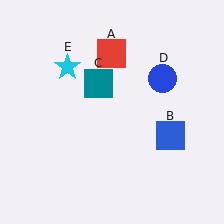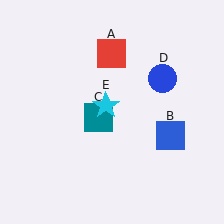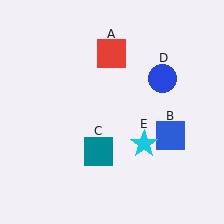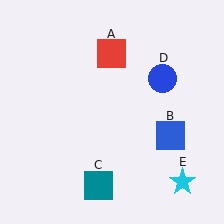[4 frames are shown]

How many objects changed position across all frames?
2 objects changed position: teal square (object C), cyan star (object E).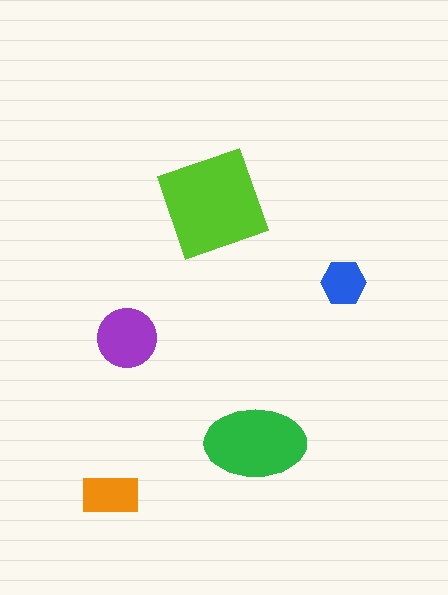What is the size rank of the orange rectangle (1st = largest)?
4th.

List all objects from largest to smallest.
The lime diamond, the green ellipse, the purple circle, the orange rectangle, the blue hexagon.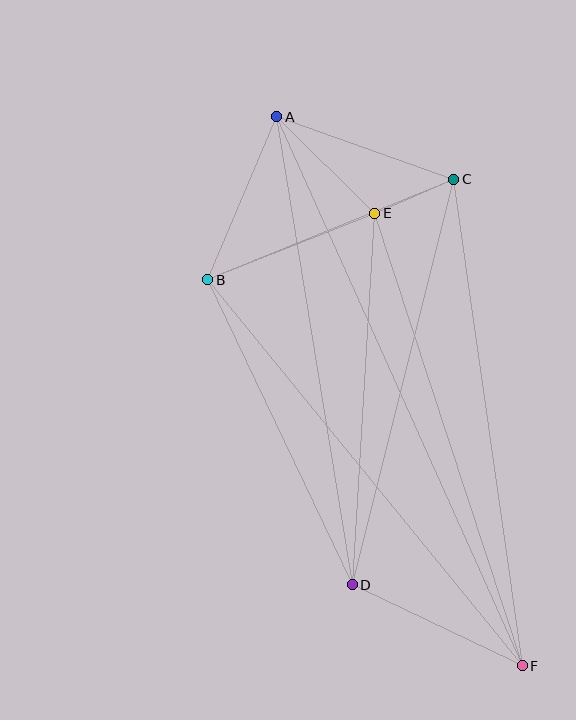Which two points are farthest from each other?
Points A and F are farthest from each other.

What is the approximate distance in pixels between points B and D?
The distance between B and D is approximately 338 pixels.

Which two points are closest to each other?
Points C and E are closest to each other.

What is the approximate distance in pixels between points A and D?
The distance between A and D is approximately 474 pixels.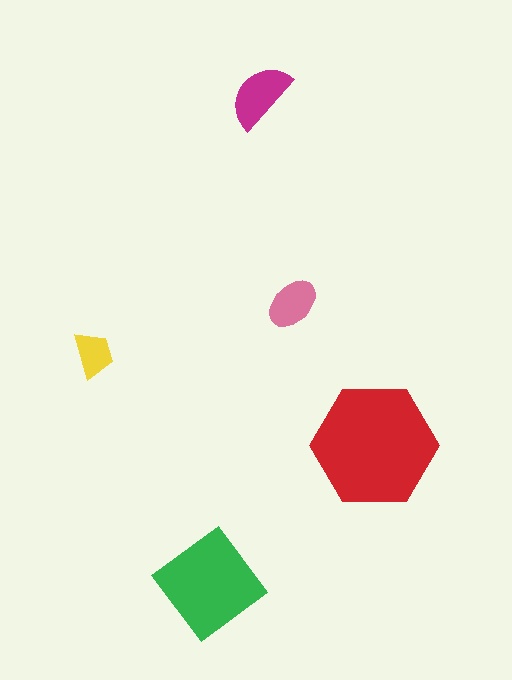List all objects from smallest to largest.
The yellow trapezoid, the pink ellipse, the magenta semicircle, the green diamond, the red hexagon.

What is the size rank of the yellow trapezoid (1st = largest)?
5th.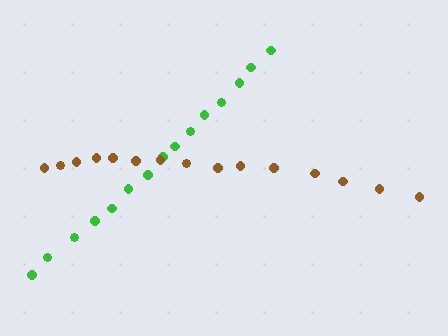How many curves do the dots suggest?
There are 2 distinct paths.